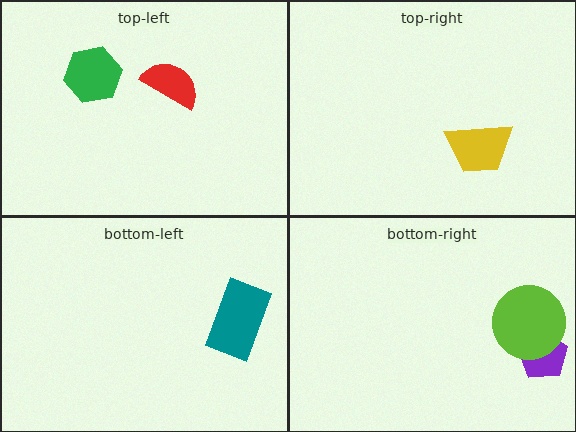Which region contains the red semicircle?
The top-left region.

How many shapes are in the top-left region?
2.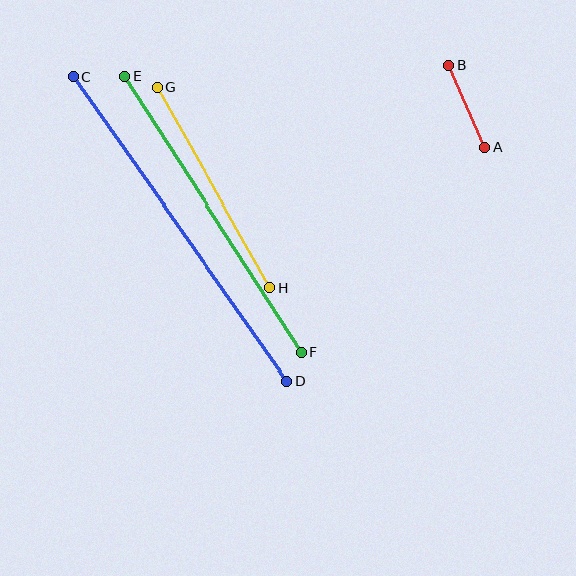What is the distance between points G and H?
The distance is approximately 230 pixels.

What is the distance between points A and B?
The distance is approximately 90 pixels.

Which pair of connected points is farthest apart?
Points C and D are farthest apart.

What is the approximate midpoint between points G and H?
The midpoint is at approximately (214, 188) pixels.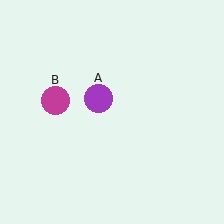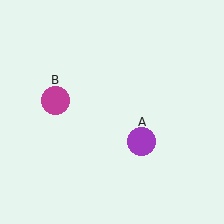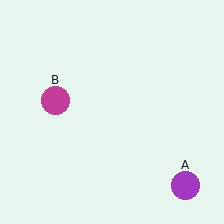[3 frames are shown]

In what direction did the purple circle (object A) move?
The purple circle (object A) moved down and to the right.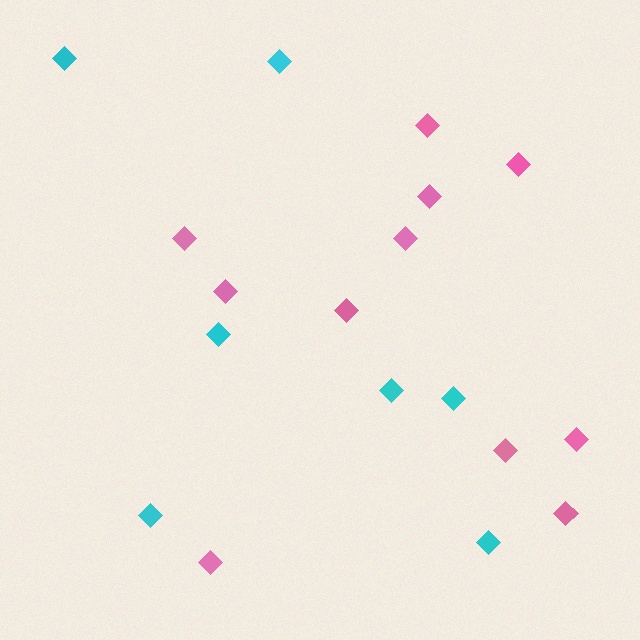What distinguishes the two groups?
There are 2 groups: one group of pink diamonds (11) and one group of cyan diamonds (7).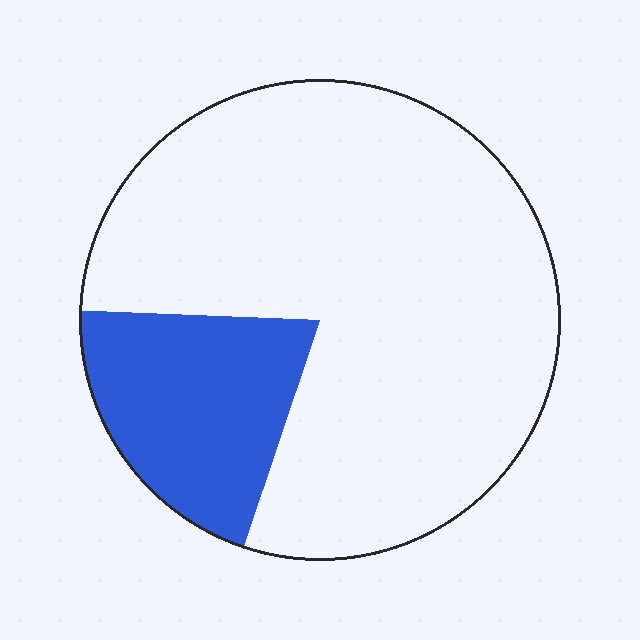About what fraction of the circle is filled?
About one fifth (1/5).